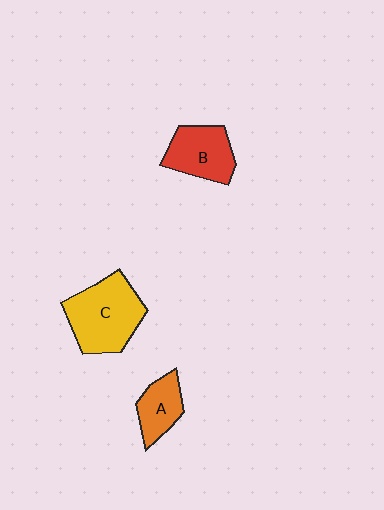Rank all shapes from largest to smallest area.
From largest to smallest: C (yellow), B (red), A (orange).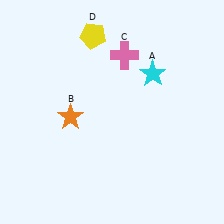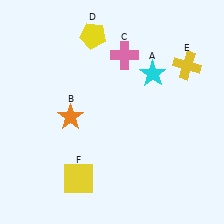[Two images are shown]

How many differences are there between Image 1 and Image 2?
There are 2 differences between the two images.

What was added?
A yellow cross (E), a yellow square (F) were added in Image 2.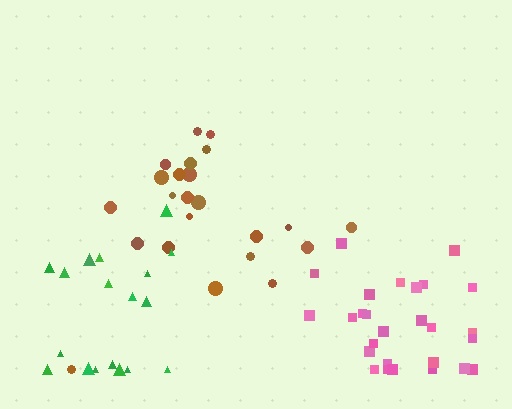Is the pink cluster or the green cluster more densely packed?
Pink.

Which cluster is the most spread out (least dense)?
Green.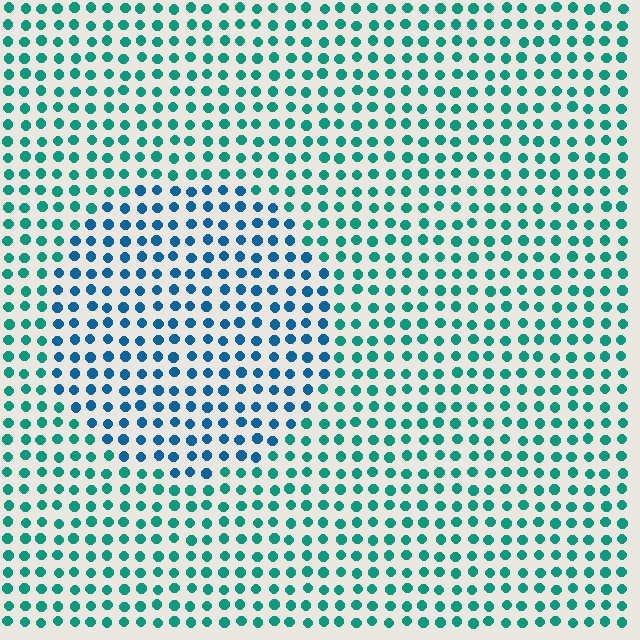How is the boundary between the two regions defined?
The boundary is defined purely by a slight shift in hue (about 35 degrees). Spacing, size, and orientation are identical on both sides.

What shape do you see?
I see a circle.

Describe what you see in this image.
The image is filled with small teal elements in a uniform arrangement. A circle-shaped region is visible where the elements are tinted to a slightly different hue, forming a subtle color boundary.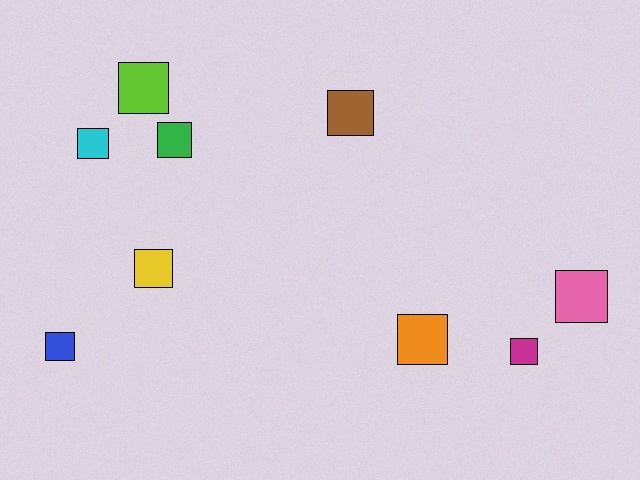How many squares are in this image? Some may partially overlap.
There are 9 squares.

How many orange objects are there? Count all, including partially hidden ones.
There is 1 orange object.